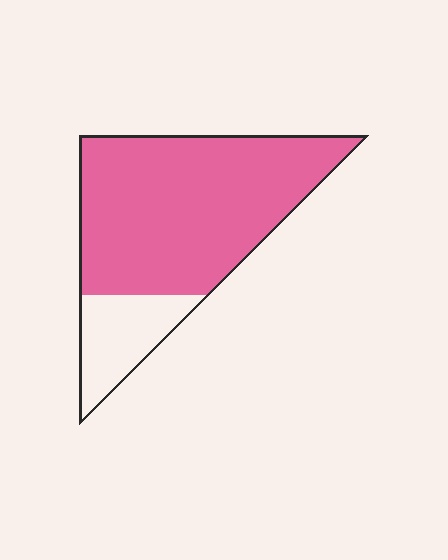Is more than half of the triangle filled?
Yes.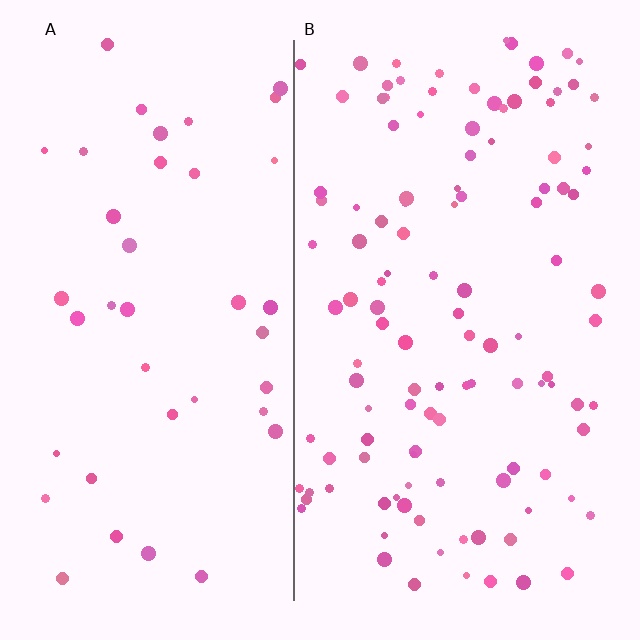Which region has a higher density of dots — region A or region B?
B (the right).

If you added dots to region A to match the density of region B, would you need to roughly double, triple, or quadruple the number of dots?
Approximately triple.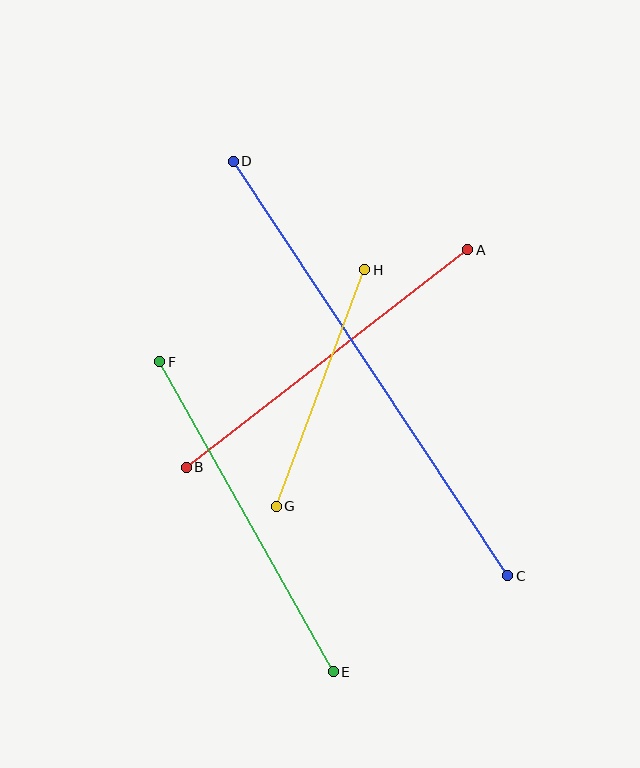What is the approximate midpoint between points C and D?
The midpoint is at approximately (370, 369) pixels.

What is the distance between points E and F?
The distance is approximately 355 pixels.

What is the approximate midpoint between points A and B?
The midpoint is at approximately (327, 359) pixels.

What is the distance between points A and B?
The distance is approximately 356 pixels.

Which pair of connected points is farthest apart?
Points C and D are farthest apart.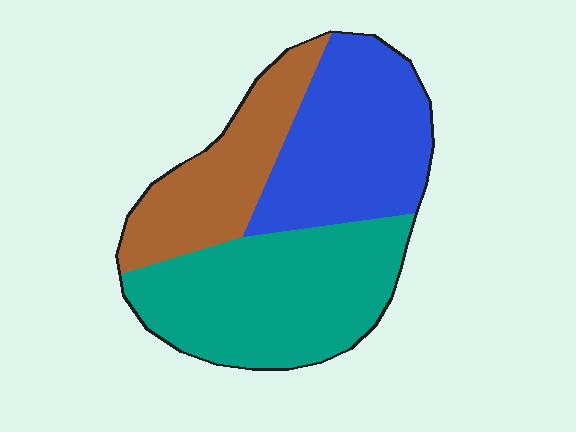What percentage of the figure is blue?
Blue covers roughly 35% of the figure.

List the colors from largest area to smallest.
From largest to smallest: teal, blue, brown.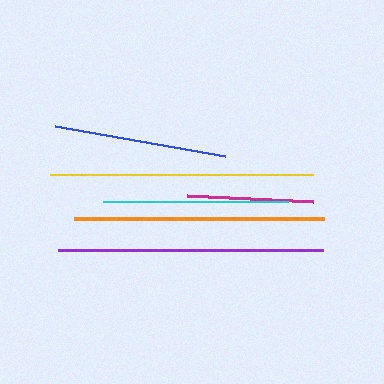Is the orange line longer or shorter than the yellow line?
The yellow line is longer than the orange line.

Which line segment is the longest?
The purple line is the longest at approximately 265 pixels.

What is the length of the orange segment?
The orange segment is approximately 251 pixels long.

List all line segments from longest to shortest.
From longest to shortest: purple, yellow, orange, cyan, blue, magenta.